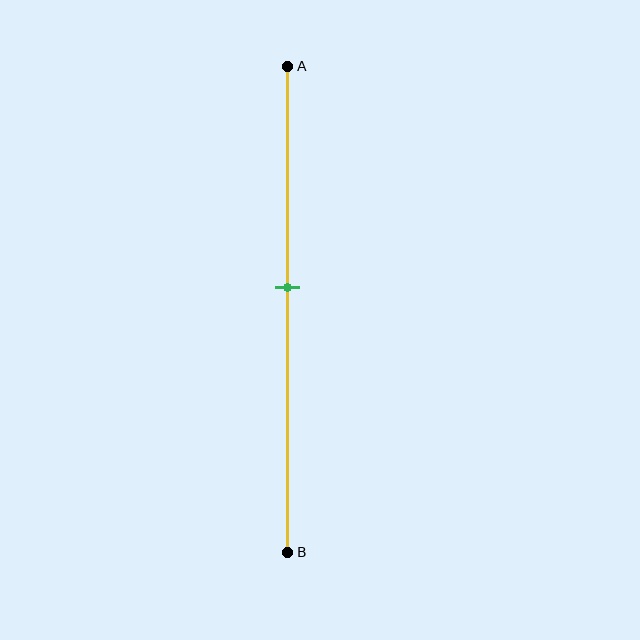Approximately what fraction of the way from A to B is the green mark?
The green mark is approximately 45% of the way from A to B.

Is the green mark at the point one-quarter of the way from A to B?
No, the mark is at about 45% from A, not at the 25% one-quarter point.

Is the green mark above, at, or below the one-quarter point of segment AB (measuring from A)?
The green mark is below the one-quarter point of segment AB.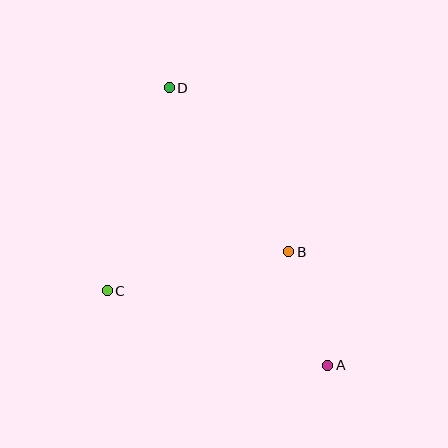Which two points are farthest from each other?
Points A and D are farthest from each other.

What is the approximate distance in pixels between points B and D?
The distance between B and D is approximately 203 pixels.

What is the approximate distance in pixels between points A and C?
The distance between A and C is approximately 233 pixels.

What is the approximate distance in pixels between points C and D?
The distance between C and D is approximately 212 pixels.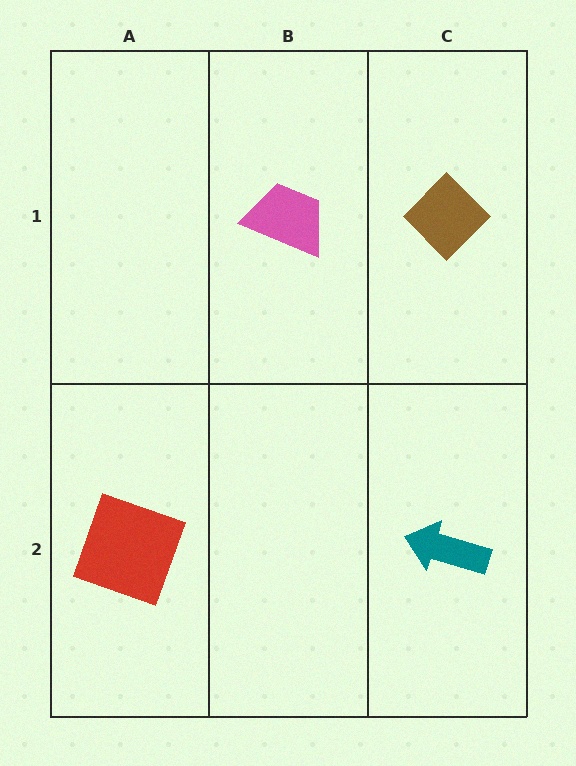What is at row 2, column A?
A red square.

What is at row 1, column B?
A pink trapezoid.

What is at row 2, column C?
A teal arrow.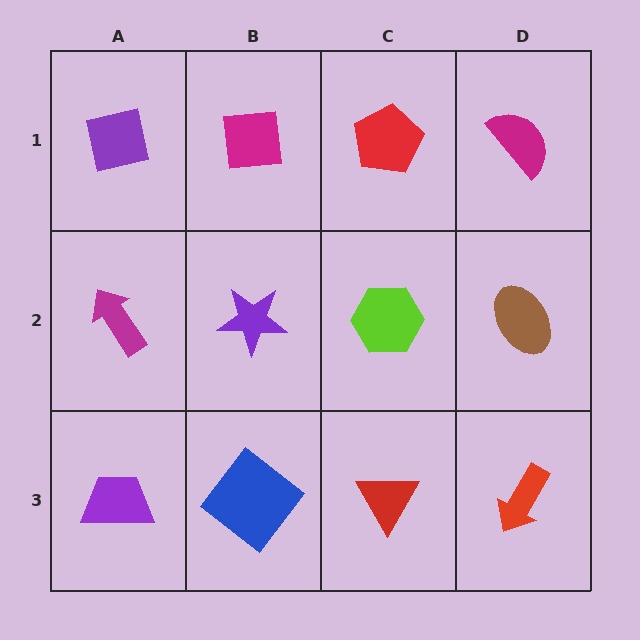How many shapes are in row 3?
4 shapes.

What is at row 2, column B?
A purple star.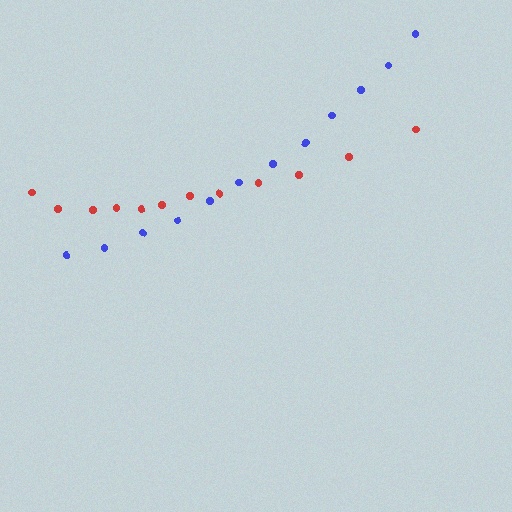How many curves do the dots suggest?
There are 2 distinct paths.